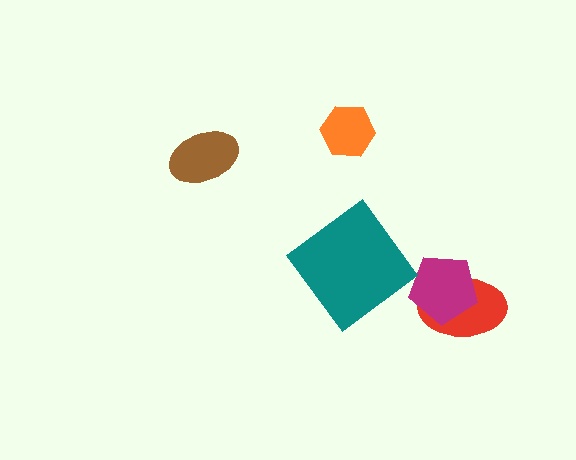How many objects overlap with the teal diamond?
0 objects overlap with the teal diamond.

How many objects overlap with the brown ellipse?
0 objects overlap with the brown ellipse.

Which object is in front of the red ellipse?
The magenta pentagon is in front of the red ellipse.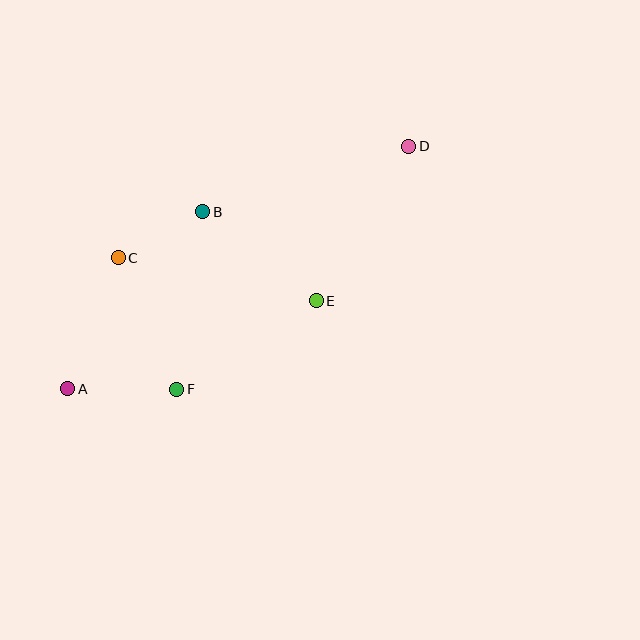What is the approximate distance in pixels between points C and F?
The distance between C and F is approximately 144 pixels.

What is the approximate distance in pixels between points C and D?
The distance between C and D is approximately 311 pixels.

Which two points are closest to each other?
Points B and C are closest to each other.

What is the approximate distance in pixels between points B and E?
The distance between B and E is approximately 145 pixels.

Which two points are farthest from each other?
Points A and D are farthest from each other.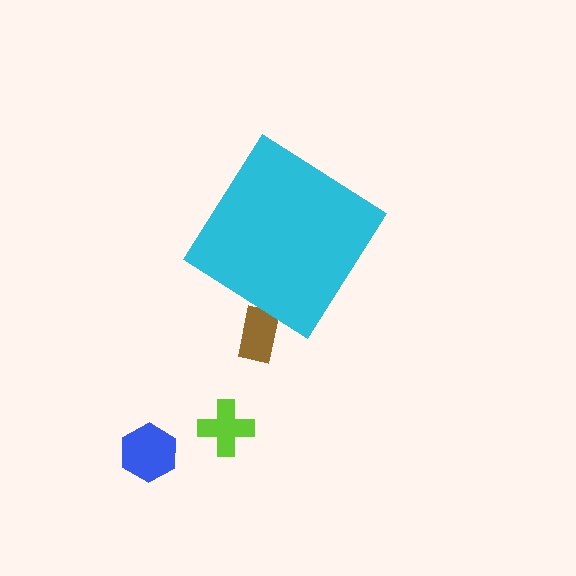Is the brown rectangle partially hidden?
Yes, the brown rectangle is partially hidden behind the cyan diamond.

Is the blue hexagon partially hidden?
No, the blue hexagon is fully visible.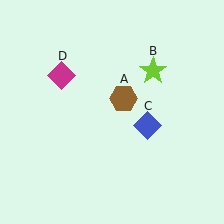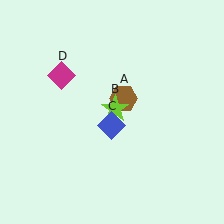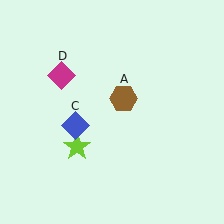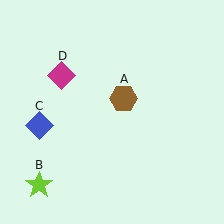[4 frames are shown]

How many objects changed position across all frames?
2 objects changed position: lime star (object B), blue diamond (object C).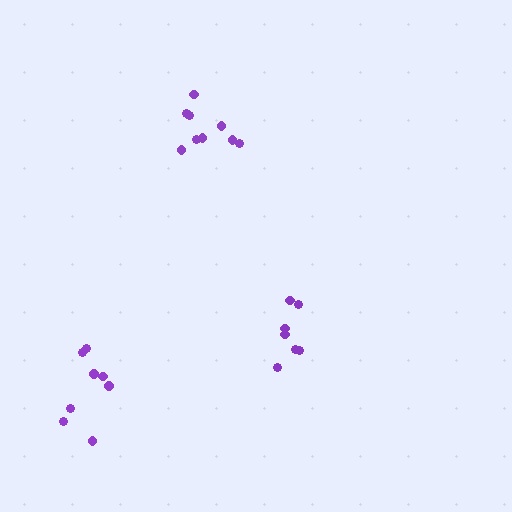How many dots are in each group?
Group 1: 9 dots, Group 2: 7 dots, Group 3: 8 dots (24 total).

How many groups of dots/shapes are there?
There are 3 groups.